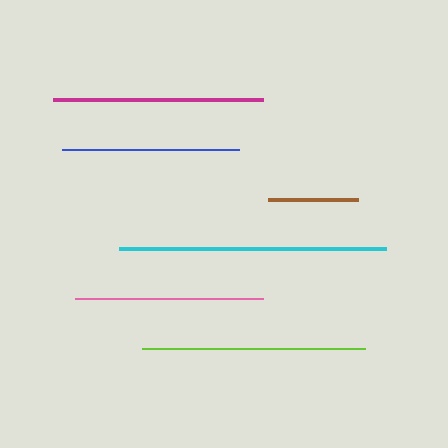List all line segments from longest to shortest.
From longest to shortest: cyan, lime, magenta, pink, blue, brown.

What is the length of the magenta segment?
The magenta segment is approximately 210 pixels long.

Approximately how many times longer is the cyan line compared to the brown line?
The cyan line is approximately 3.0 times the length of the brown line.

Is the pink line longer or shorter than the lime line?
The lime line is longer than the pink line.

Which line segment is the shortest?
The brown line is the shortest at approximately 90 pixels.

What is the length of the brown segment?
The brown segment is approximately 90 pixels long.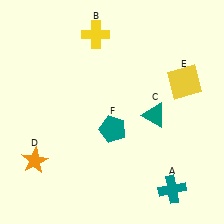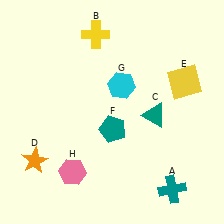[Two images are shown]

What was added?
A cyan hexagon (G), a pink hexagon (H) were added in Image 2.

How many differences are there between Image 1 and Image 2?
There are 2 differences between the two images.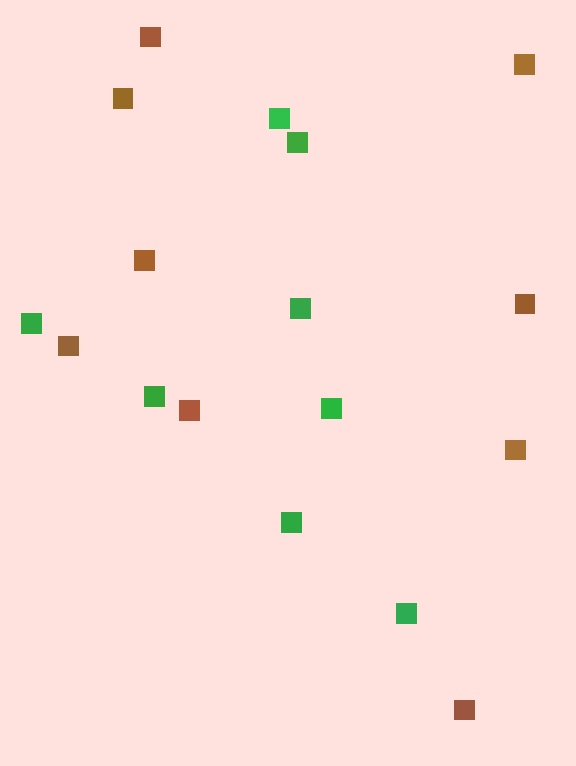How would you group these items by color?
There are 2 groups: one group of brown squares (9) and one group of green squares (8).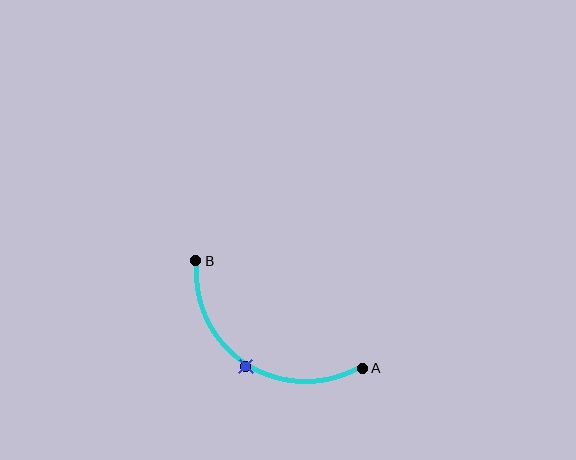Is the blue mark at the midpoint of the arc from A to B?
Yes. The blue mark lies on the arc at equal arc-length from both A and B — it is the arc midpoint.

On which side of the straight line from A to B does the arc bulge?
The arc bulges below the straight line connecting A and B.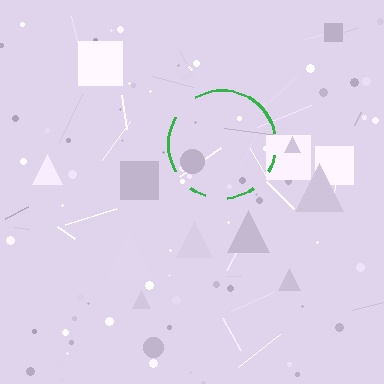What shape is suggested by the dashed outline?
The dashed outline suggests a circle.